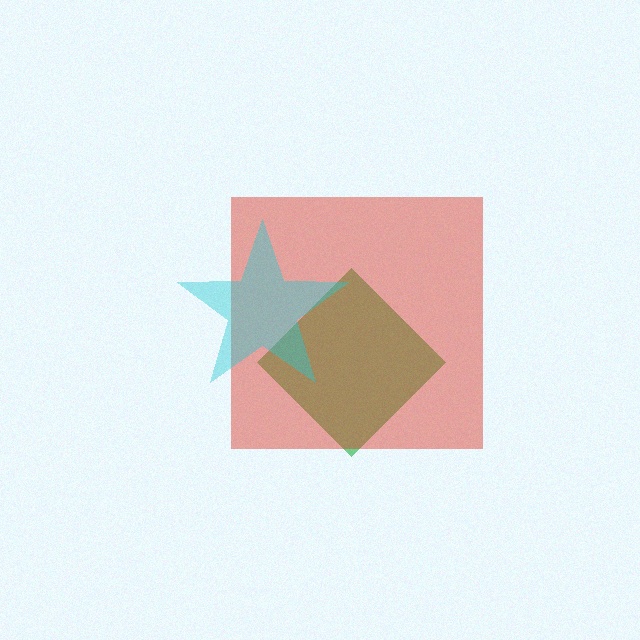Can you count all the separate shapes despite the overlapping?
Yes, there are 3 separate shapes.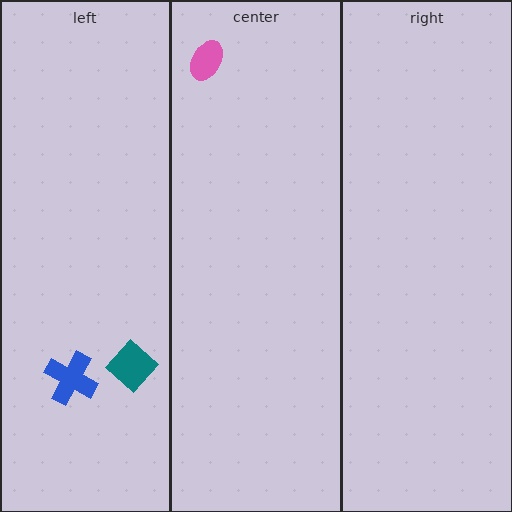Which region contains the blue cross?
The left region.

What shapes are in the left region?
The blue cross, the teal diamond.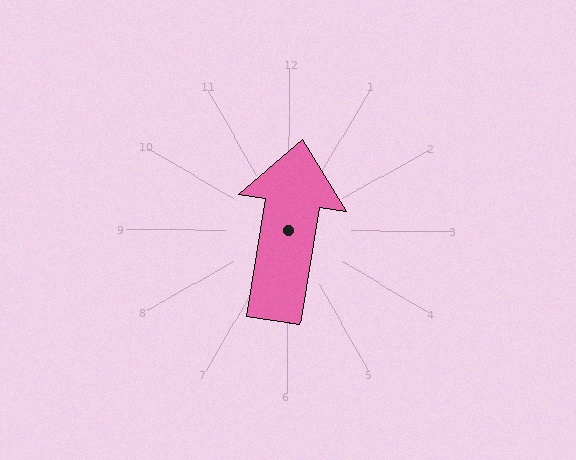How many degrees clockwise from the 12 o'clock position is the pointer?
Approximately 9 degrees.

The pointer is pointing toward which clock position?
Roughly 12 o'clock.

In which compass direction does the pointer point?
North.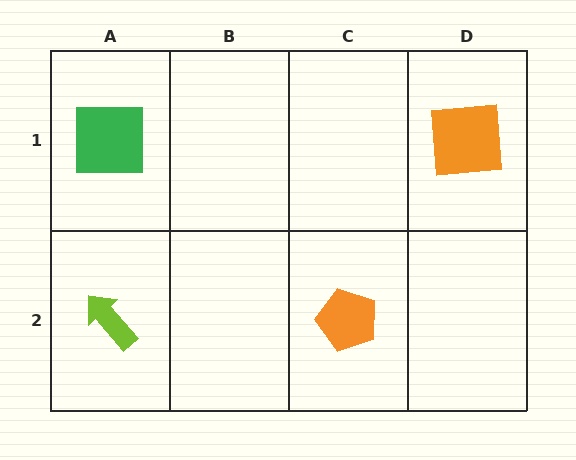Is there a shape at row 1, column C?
No, that cell is empty.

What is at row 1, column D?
An orange square.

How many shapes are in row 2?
2 shapes.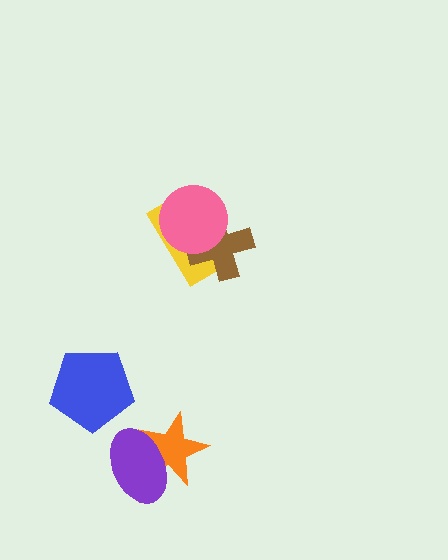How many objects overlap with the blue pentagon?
0 objects overlap with the blue pentagon.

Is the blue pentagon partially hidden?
No, no other shape covers it.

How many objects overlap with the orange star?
1 object overlaps with the orange star.